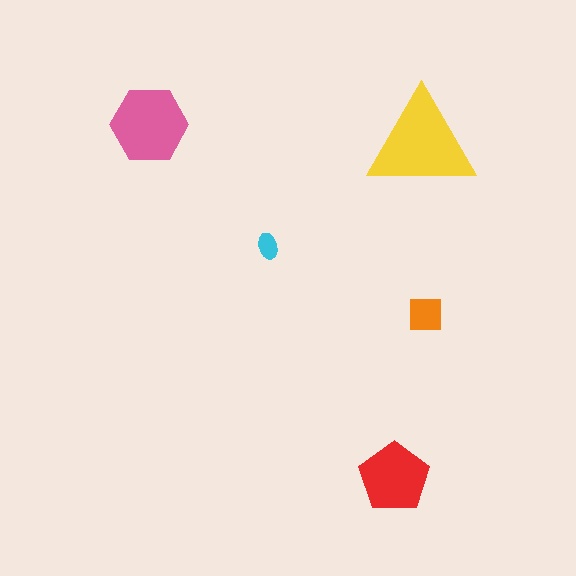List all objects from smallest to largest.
The cyan ellipse, the orange square, the red pentagon, the pink hexagon, the yellow triangle.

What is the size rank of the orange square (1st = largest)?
4th.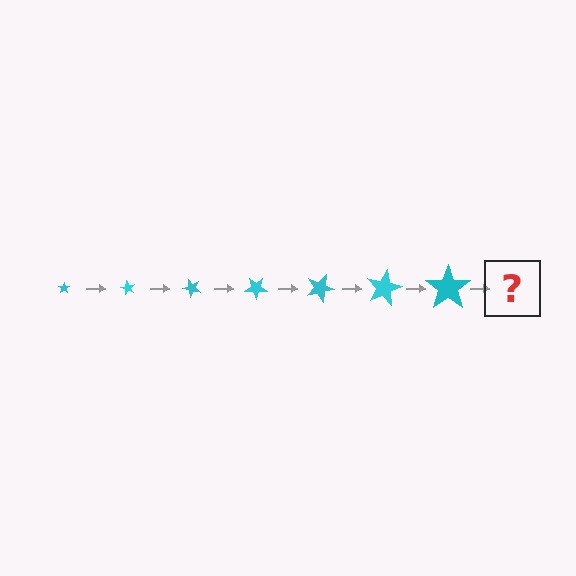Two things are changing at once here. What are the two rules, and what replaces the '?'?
The two rules are that the star grows larger each step and it rotates 60 degrees each step. The '?' should be a star, larger than the previous one and rotated 420 degrees from the start.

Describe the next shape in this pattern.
It should be a star, larger than the previous one and rotated 420 degrees from the start.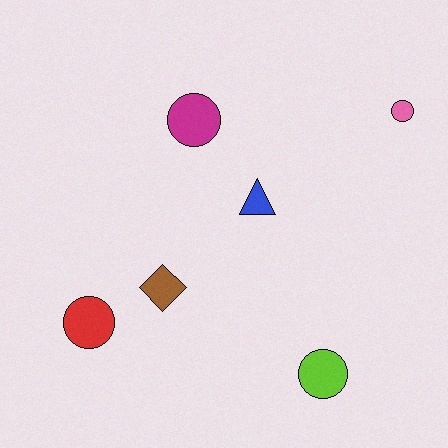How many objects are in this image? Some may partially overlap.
There are 6 objects.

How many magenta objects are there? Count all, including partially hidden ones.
There is 1 magenta object.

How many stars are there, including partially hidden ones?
There are no stars.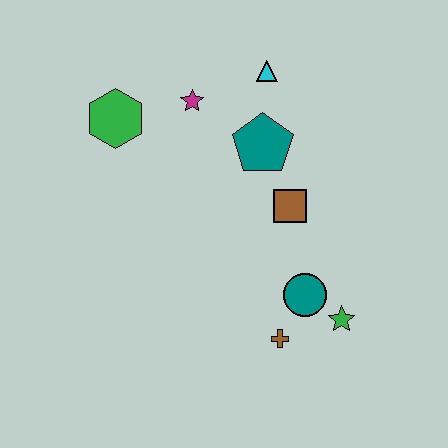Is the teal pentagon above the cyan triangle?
No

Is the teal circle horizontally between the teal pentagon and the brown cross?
No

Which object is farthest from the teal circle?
The green hexagon is farthest from the teal circle.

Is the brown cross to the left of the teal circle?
Yes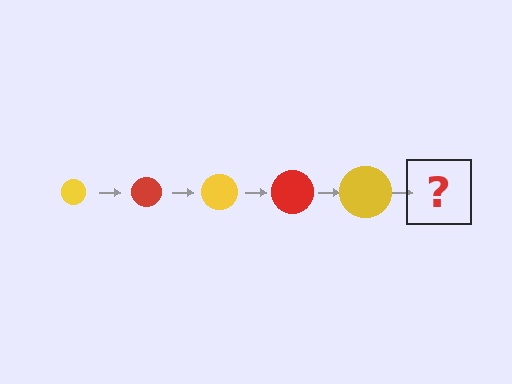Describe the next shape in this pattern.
It should be a red circle, larger than the previous one.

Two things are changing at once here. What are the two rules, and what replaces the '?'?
The two rules are that the circle grows larger each step and the color cycles through yellow and red. The '?' should be a red circle, larger than the previous one.